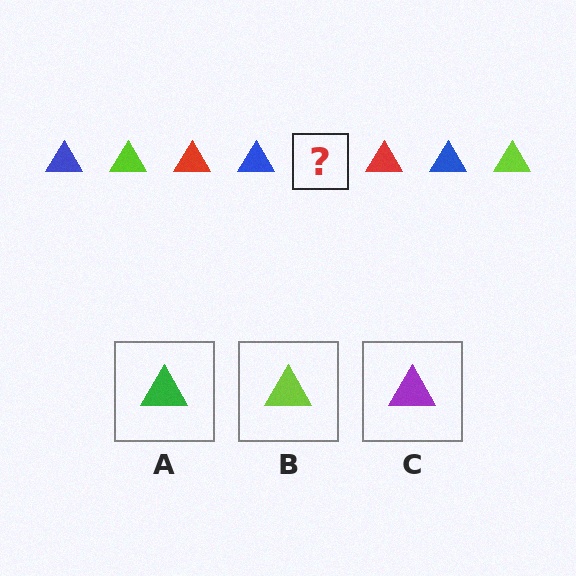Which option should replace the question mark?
Option B.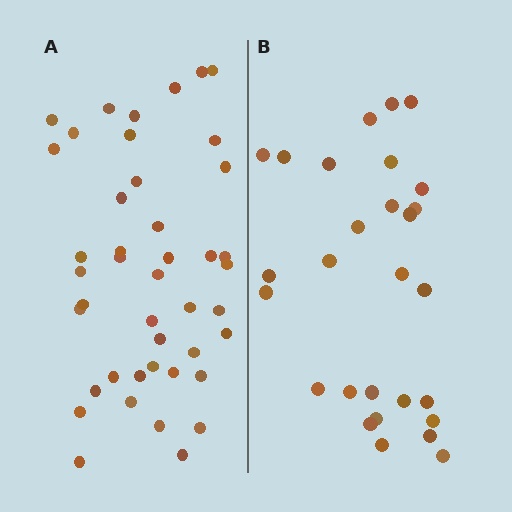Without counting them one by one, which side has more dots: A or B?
Region A (the left region) has more dots.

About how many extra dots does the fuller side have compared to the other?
Region A has approximately 15 more dots than region B.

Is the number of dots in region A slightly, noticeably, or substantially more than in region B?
Region A has substantially more. The ratio is roughly 1.5 to 1.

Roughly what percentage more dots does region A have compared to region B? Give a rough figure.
About 55% more.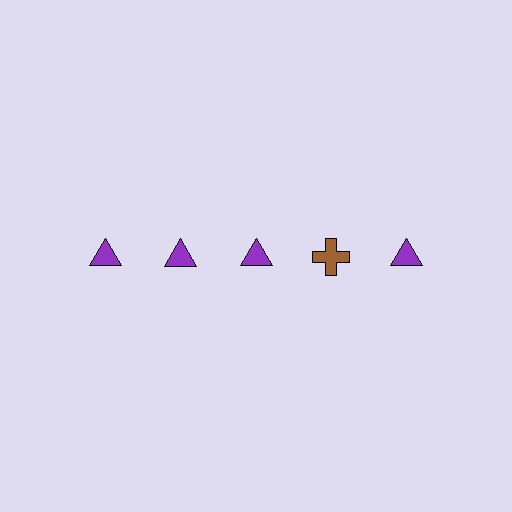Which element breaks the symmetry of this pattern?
The brown cross in the top row, second from right column breaks the symmetry. All other shapes are purple triangles.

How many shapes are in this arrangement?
There are 5 shapes arranged in a grid pattern.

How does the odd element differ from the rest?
It differs in both color (brown instead of purple) and shape (cross instead of triangle).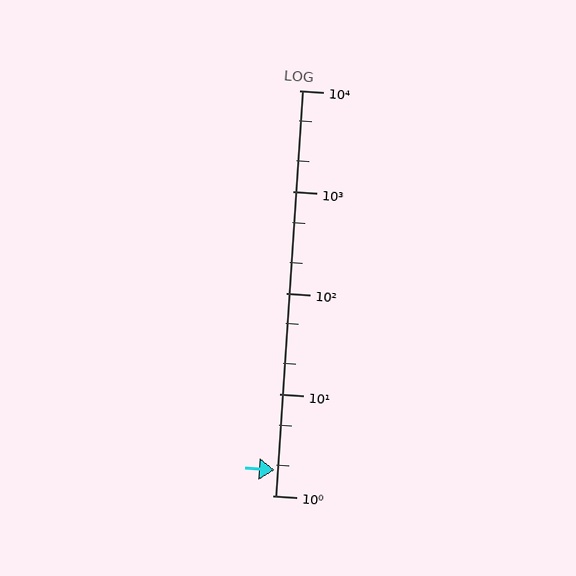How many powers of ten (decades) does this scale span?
The scale spans 4 decades, from 1 to 10000.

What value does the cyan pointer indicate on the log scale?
The pointer indicates approximately 1.8.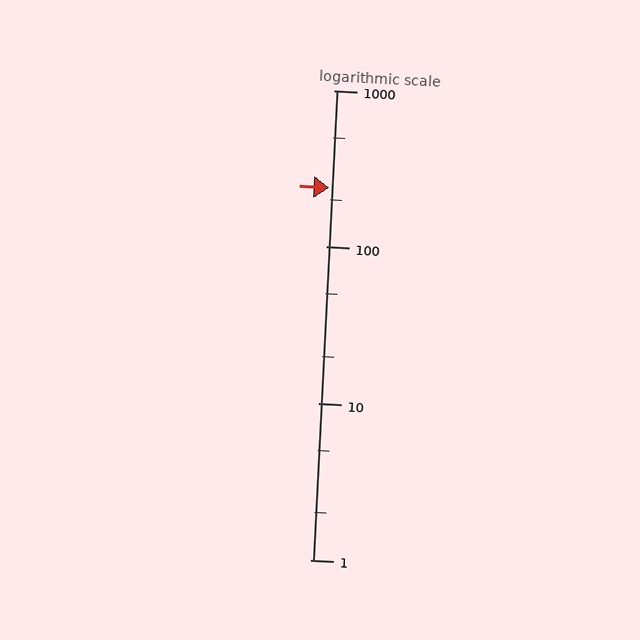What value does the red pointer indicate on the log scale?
The pointer indicates approximately 240.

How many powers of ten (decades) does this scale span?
The scale spans 3 decades, from 1 to 1000.